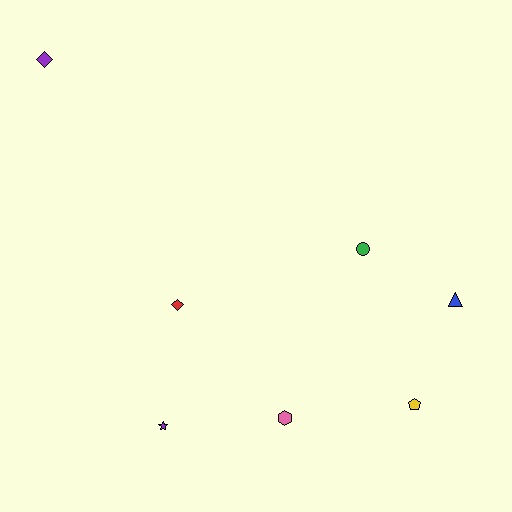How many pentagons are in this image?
There is 1 pentagon.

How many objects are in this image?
There are 7 objects.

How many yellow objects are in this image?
There is 1 yellow object.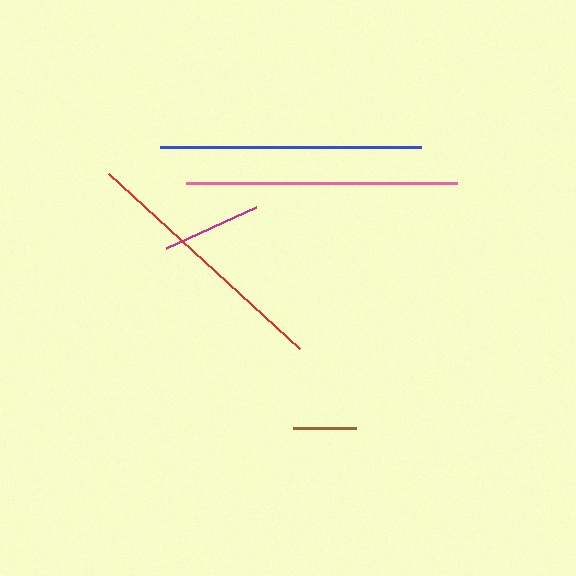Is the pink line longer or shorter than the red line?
The pink line is longer than the red line.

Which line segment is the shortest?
The brown line is the shortest at approximately 63 pixels.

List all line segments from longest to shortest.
From longest to shortest: pink, blue, red, magenta, brown.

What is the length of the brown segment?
The brown segment is approximately 63 pixels long.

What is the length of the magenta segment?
The magenta segment is approximately 99 pixels long.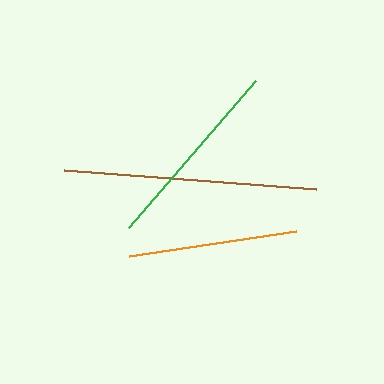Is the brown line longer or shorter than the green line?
The brown line is longer than the green line.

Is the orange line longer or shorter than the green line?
The green line is longer than the orange line.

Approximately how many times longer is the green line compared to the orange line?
The green line is approximately 1.1 times the length of the orange line.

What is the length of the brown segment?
The brown segment is approximately 253 pixels long.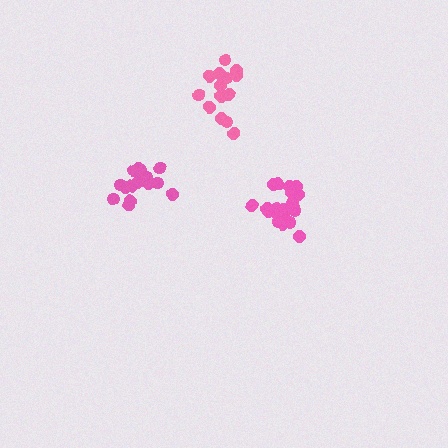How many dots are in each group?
Group 1: 19 dots, Group 2: 15 dots, Group 3: 17 dots (51 total).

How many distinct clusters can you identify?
There are 3 distinct clusters.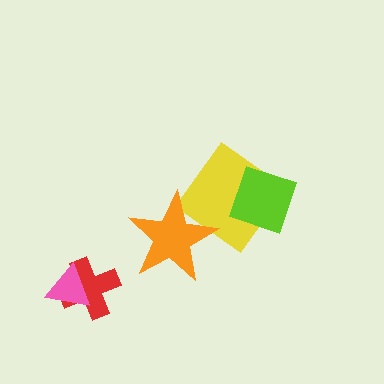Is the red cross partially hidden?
Yes, it is partially covered by another shape.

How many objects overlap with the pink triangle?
1 object overlaps with the pink triangle.